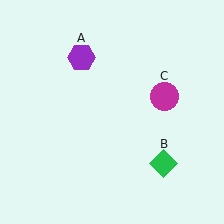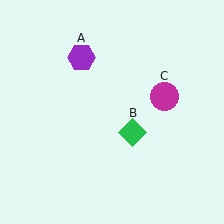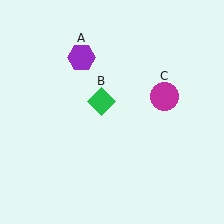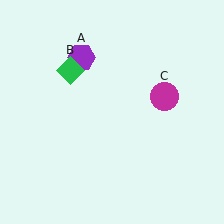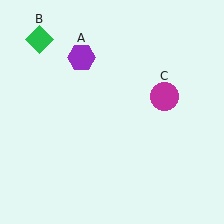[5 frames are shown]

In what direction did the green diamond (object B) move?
The green diamond (object B) moved up and to the left.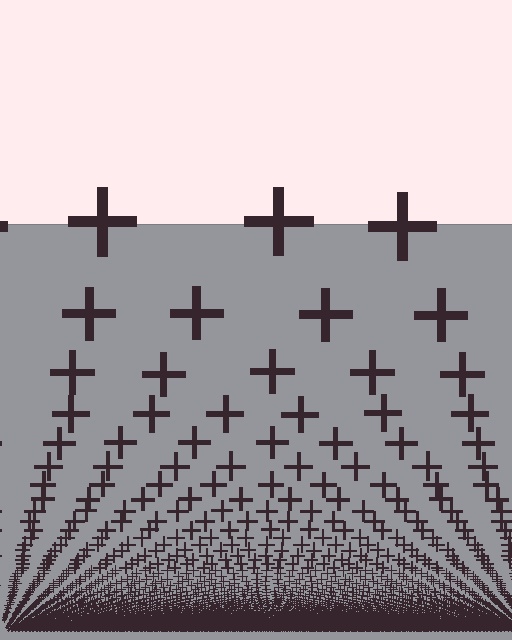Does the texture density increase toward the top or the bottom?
Density increases toward the bottom.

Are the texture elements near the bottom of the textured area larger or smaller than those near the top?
Smaller. The gradient is inverted — elements near the bottom are smaller and denser.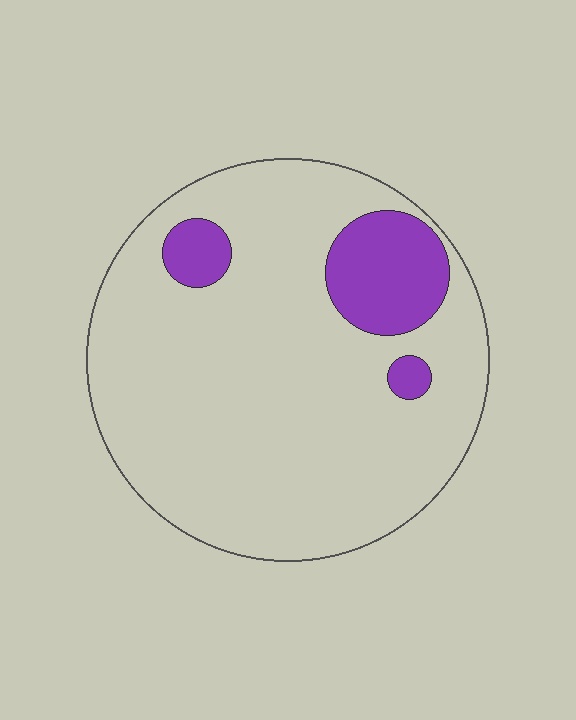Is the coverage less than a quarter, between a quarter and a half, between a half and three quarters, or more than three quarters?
Less than a quarter.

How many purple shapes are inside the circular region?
3.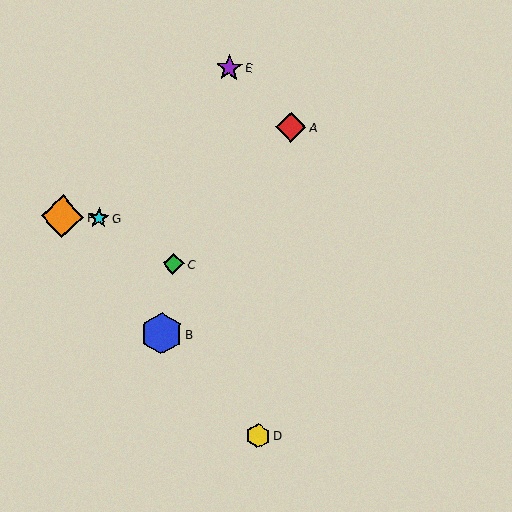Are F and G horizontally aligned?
Yes, both are at y≈216.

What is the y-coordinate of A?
Object A is at y≈127.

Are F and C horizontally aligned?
No, F is at y≈216 and C is at y≈264.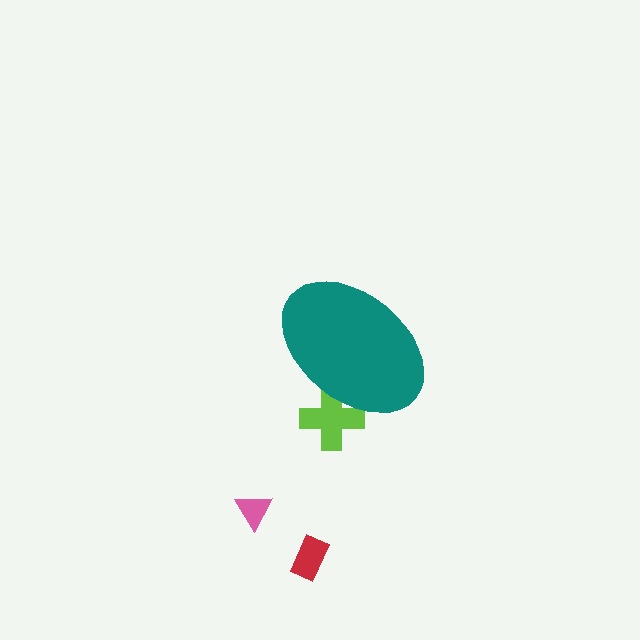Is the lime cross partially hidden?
Yes, the lime cross is partially hidden behind the teal ellipse.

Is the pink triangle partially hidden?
No, the pink triangle is fully visible.